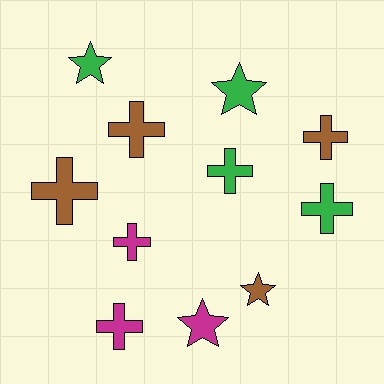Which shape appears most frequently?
Cross, with 7 objects.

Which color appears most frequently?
Green, with 4 objects.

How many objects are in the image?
There are 11 objects.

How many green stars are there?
There are 2 green stars.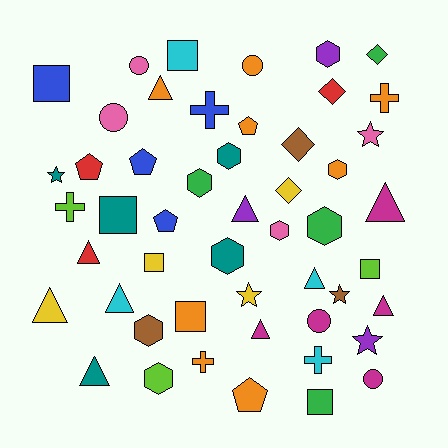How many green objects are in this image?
There are 4 green objects.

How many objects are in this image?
There are 50 objects.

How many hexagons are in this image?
There are 9 hexagons.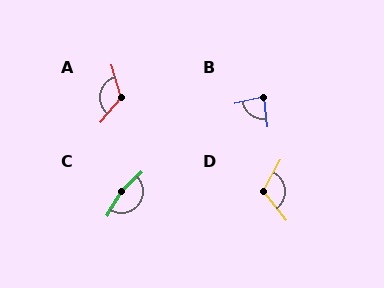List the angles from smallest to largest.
B (83°), D (111°), A (125°), C (166°).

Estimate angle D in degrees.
Approximately 111 degrees.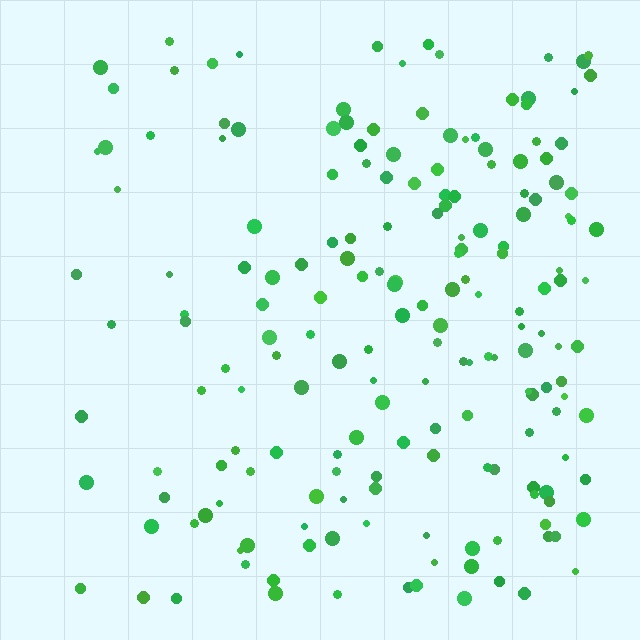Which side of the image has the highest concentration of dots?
The right.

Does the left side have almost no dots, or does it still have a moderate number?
Still a moderate number, just noticeably fewer than the right.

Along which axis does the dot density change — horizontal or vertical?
Horizontal.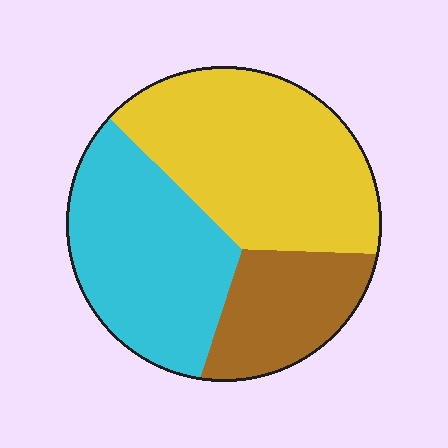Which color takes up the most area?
Yellow, at roughly 45%.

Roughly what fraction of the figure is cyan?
Cyan takes up between a quarter and a half of the figure.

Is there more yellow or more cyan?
Yellow.